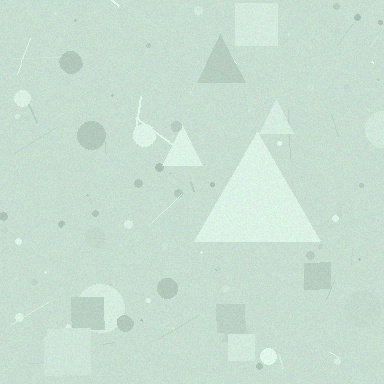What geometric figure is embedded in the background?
A triangle is embedded in the background.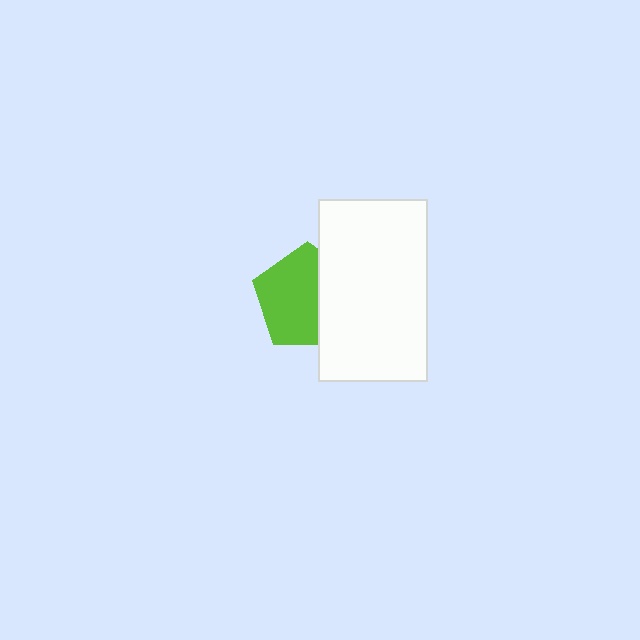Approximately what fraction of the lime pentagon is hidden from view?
Roughly 37% of the lime pentagon is hidden behind the white rectangle.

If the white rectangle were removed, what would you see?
You would see the complete lime pentagon.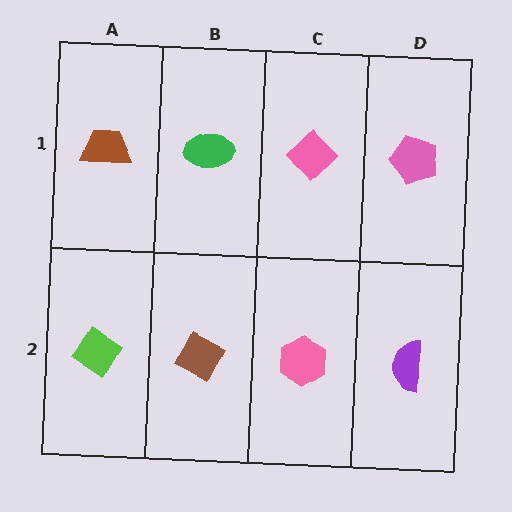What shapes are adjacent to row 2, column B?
A green ellipse (row 1, column B), a lime diamond (row 2, column A), a pink hexagon (row 2, column C).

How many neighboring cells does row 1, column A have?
2.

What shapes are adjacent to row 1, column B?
A brown diamond (row 2, column B), a brown trapezoid (row 1, column A), a pink diamond (row 1, column C).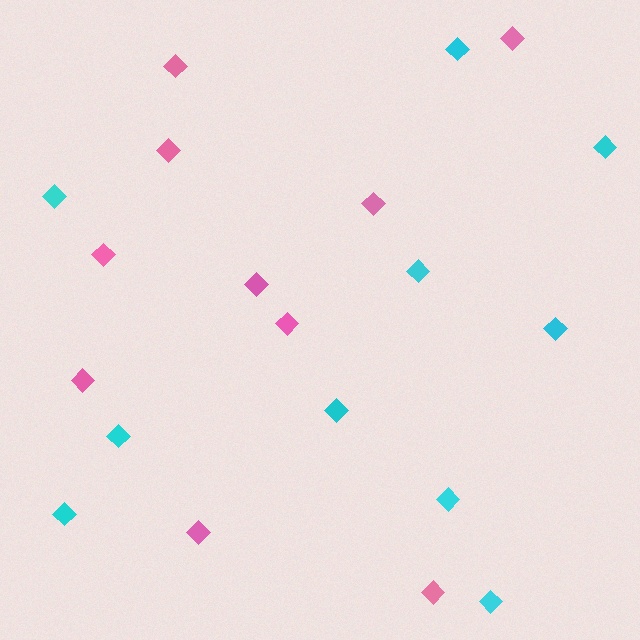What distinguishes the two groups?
There are 2 groups: one group of pink diamonds (10) and one group of cyan diamonds (10).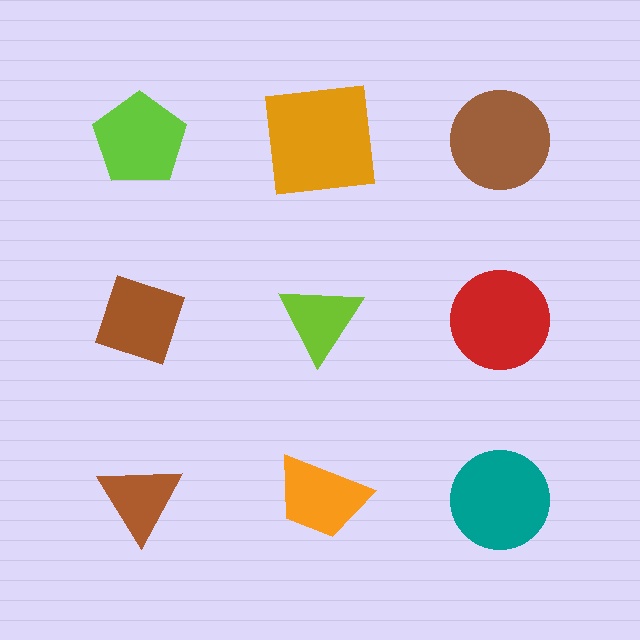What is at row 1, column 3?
A brown circle.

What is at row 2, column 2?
A lime triangle.